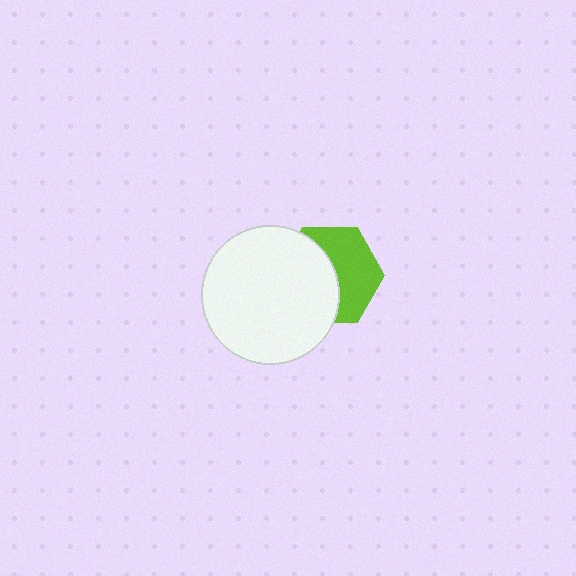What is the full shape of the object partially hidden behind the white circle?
The partially hidden object is a lime hexagon.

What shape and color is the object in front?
The object in front is a white circle.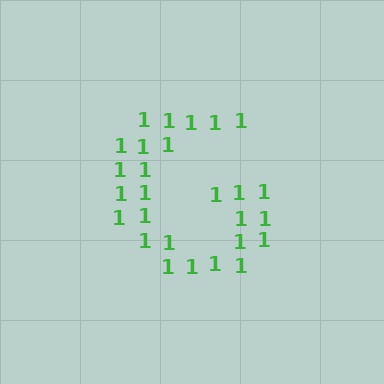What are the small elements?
The small elements are digit 1's.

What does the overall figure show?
The overall figure shows the letter G.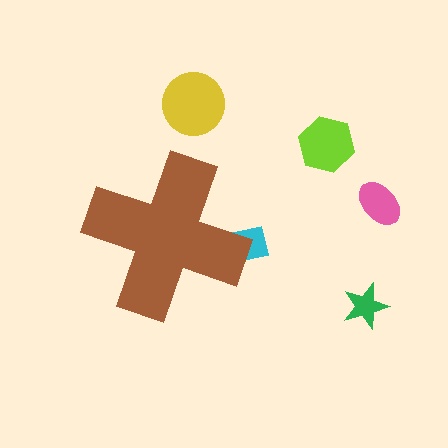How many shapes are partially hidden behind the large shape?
1 shape is partially hidden.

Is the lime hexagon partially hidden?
No, the lime hexagon is fully visible.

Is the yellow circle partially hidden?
No, the yellow circle is fully visible.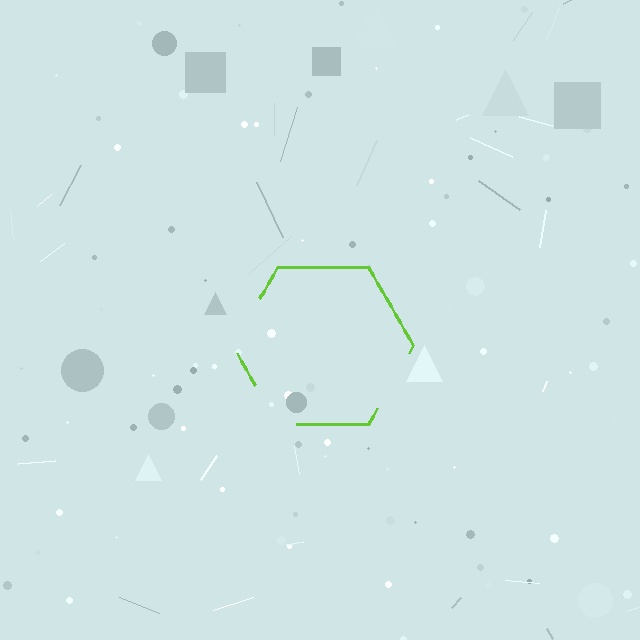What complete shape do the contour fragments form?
The contour fragments form a hexagon.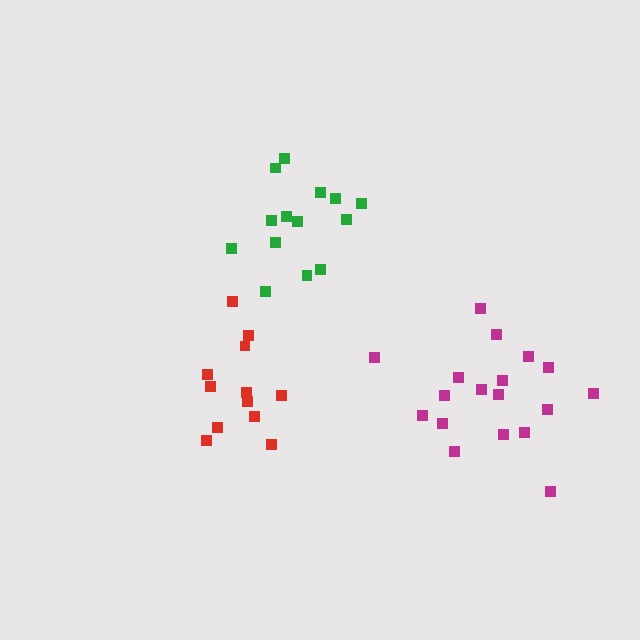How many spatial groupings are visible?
There are 3 spatial groupings.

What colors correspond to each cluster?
The clusters are colored: magenta, red, green.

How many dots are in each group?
Group 1: 18 dots, Group 2: 12 dots, Group 3: 14 dots (44 total).